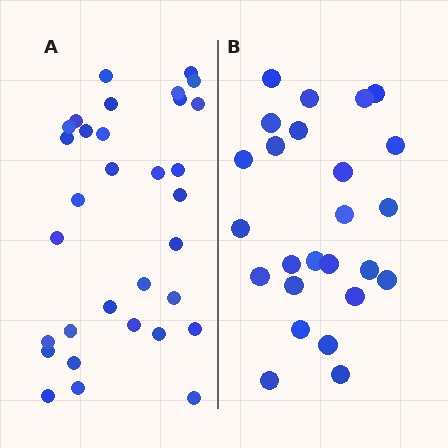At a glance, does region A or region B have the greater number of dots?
Region A (the left region) has more dots.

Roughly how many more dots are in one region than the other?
Region A has roughly 8 or so more dots than region B.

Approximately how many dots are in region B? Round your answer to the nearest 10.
About 20 dots. (The exact count is 25, which rounds to 20.)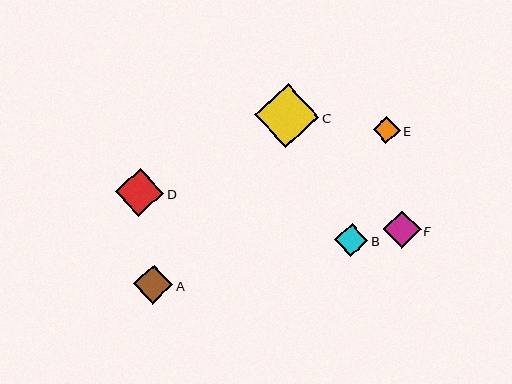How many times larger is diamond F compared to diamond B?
Diamond F is approximately 1.1 times the size of diamond B.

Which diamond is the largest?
Diamond C is the largest with a size of approximately 65 pixels.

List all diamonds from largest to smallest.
From largest to smallest: C, D, A, F, B, E.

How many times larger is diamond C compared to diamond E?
Diamond C is approximately 2.4 times the size of diamond E.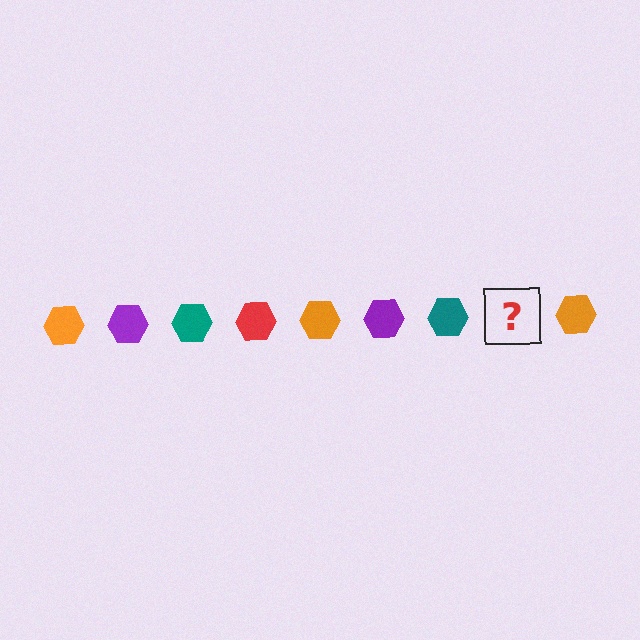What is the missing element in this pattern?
The missing element is a red hexagon.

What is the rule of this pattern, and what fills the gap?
The rule is that the pattern cycles through orange, purple, teal, red hexagons. The gap should be filled with a red hexagon.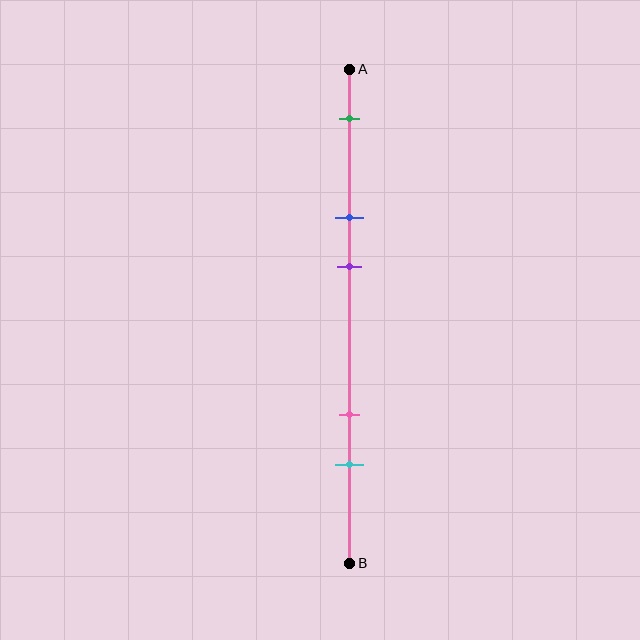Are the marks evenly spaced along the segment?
No, the marks are not evenly spaced.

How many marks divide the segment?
There are 5 marks dividing the segment.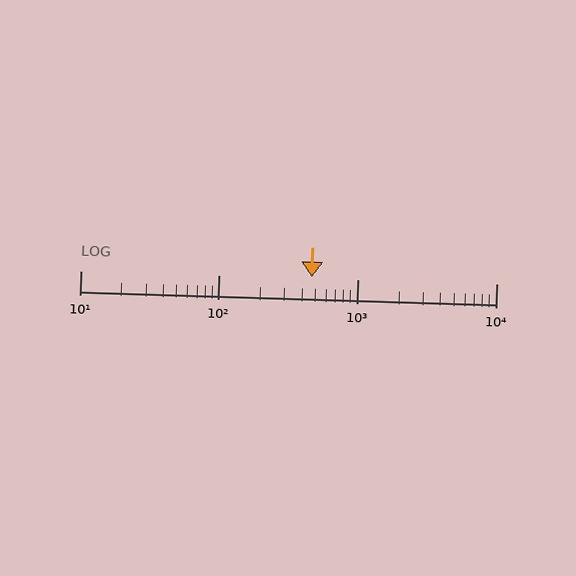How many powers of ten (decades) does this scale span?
The scale spans 3 decades, from 10 to 10000.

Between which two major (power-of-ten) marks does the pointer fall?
The pointer is between 100 and 1000.